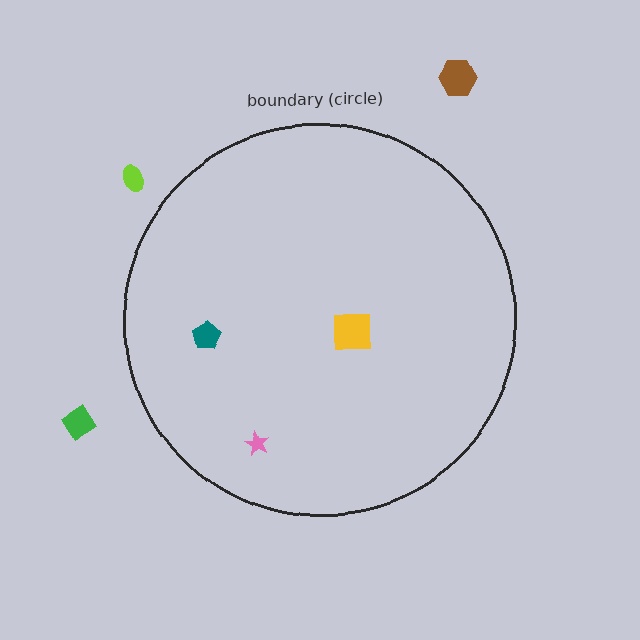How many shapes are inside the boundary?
3 inside, 3 outside.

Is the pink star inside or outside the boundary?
Inside.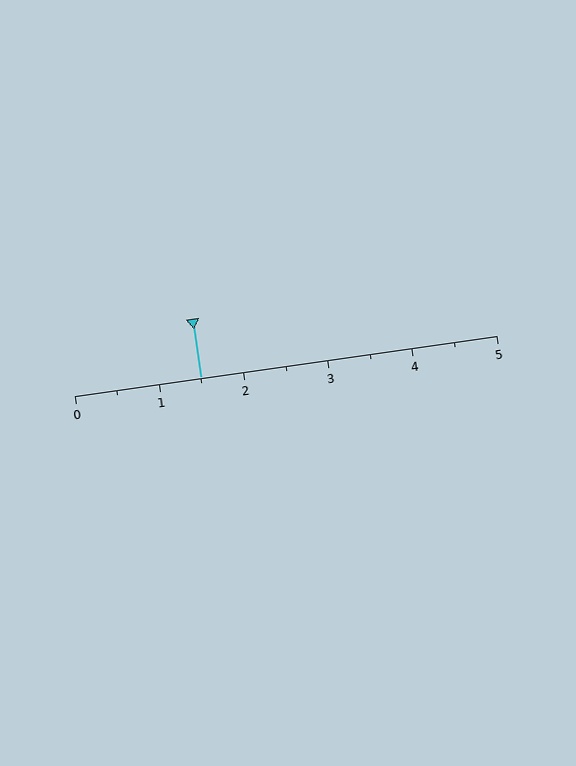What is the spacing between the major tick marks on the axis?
The major ticks are spaced 1 apart.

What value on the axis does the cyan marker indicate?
The marker indicates approximately 1.5.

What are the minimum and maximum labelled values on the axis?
The axis runs from 0 to 5.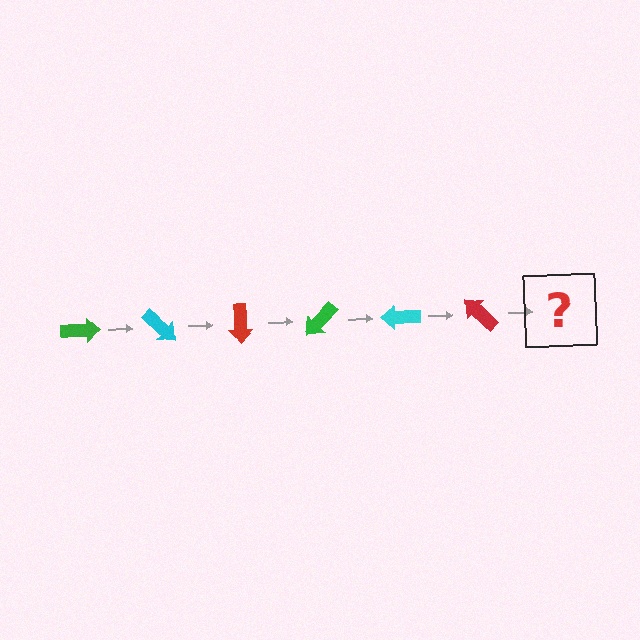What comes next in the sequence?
The next element should be a green arrow, rotated 270 degrees from the start.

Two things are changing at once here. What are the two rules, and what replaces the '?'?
The two rules are that it rotates 45 degrees each step and the color cycles through green, cyan, and red. The '?' should be a green arrow, rotated 270 degrees from the start.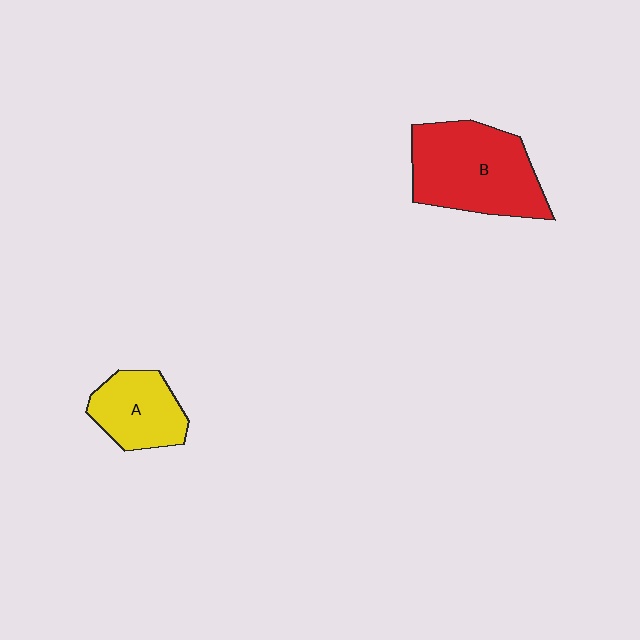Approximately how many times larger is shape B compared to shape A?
Approximately 1.7 times.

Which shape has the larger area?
Shape B (red).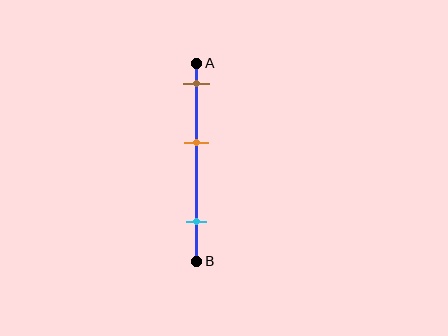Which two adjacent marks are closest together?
The brown and orange marks are the closest adjacent pair.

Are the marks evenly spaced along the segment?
Yes, the marks are approximately evenly spaced.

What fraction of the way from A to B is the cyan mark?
The cyan mark is approximately 80% (0.8) of the way from A to B.